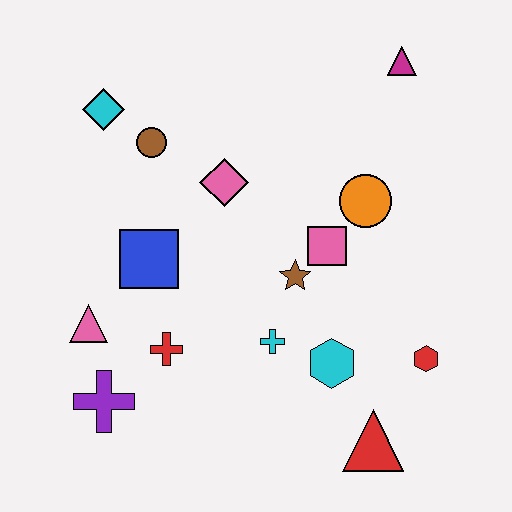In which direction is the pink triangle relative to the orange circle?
The pink triangle is to the left of the orange circle.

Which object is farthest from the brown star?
The cyan diamond is farthest from the brown star.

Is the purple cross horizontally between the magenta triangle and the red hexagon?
No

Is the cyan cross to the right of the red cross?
Yes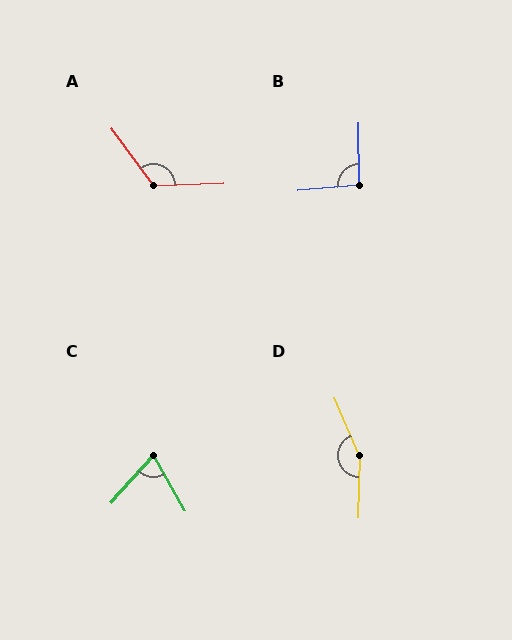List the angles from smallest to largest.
C (71°), B (94°), A (124°), D (156°).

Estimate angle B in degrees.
Approximately 94 degrees.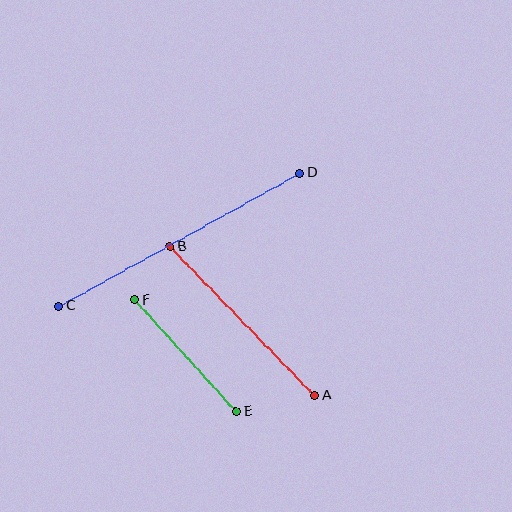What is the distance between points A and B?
The distance is approximately 207 pixels.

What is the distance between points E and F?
The distance is approximately 151 pixels.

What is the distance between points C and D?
The distance is approximately 275 pixels.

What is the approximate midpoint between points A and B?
The midpoint is at approximately (243, 321) pixels.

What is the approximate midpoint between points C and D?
The midpoint is at approximately (179, 240) pixels.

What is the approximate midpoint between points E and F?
The midpoint is at approximately (186, 356) pixels.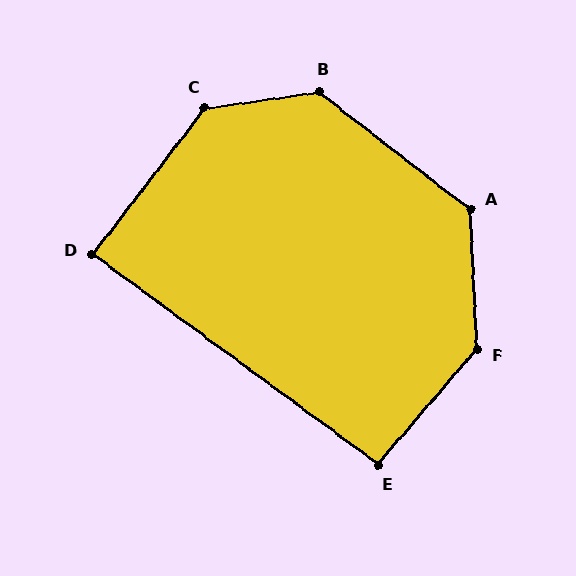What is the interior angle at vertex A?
Approximately 131 degrees (obtuse).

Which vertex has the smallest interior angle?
D, at approximately 89 degrees.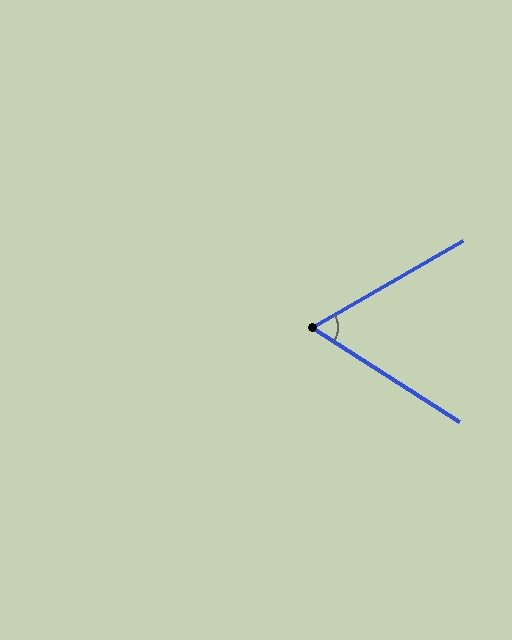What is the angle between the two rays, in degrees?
Approximately 63 degrees.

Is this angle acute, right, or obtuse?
It is acute.